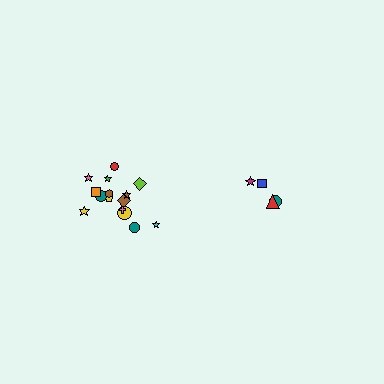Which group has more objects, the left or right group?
The left group.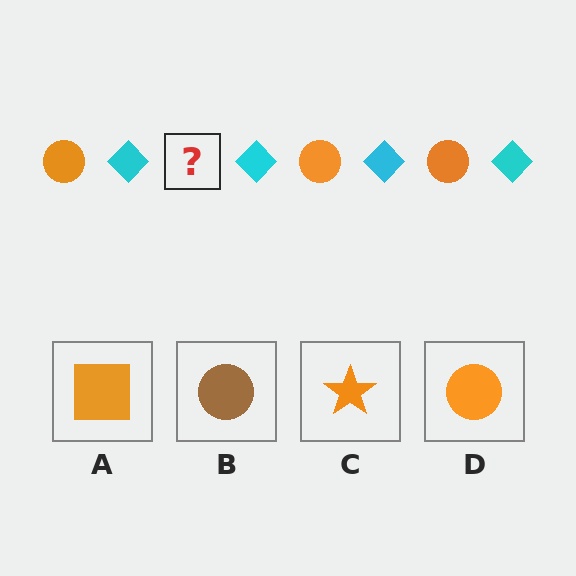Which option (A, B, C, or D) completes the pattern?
D.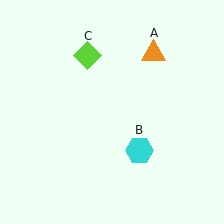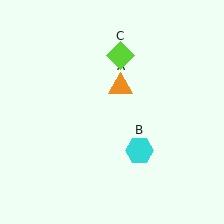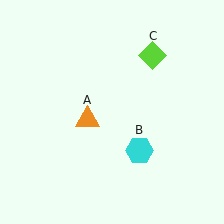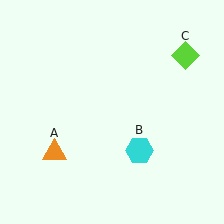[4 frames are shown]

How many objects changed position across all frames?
2 objects changed position: orange triangle (object A), lime diamond (object C).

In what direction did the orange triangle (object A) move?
The orange triangle (object A) moved down and to the left.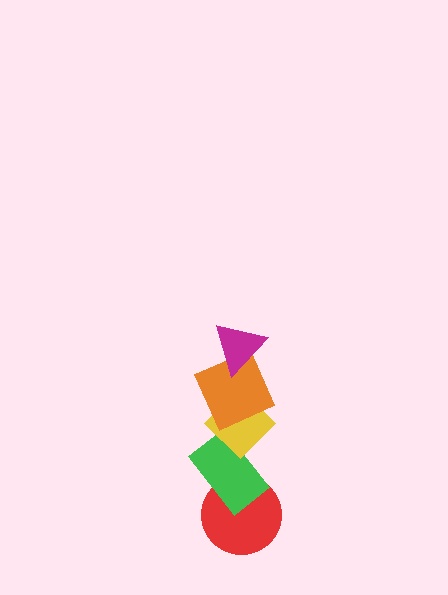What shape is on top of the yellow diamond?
The orange square is on top of the yellow diamond.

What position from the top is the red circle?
The red circle is 5th from the top.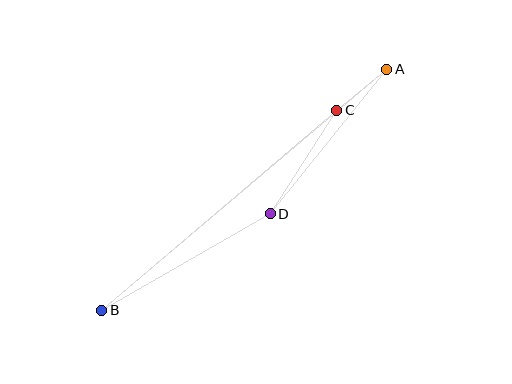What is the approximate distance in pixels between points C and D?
The distance between C and D is approximately 123 pixels.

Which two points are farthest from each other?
Points A and B are farthest from each other.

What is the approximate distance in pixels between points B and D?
The distance between B and D is approximately 194 pixels.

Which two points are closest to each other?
Points A and C are closest to each other.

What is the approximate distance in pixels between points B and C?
The distance between B and C is approximately 309 pixels.